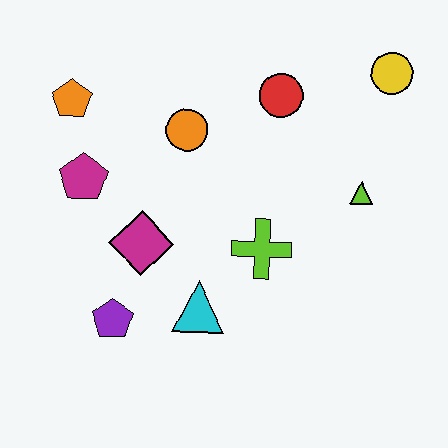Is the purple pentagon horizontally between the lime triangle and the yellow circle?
No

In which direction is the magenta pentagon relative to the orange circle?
The magenta pentagon is to the left of the orange circle.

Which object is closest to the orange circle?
The red circle is closest to the orange circle.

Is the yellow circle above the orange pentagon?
Yes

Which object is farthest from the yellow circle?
The purple pentagon is farthest from the yellow circle.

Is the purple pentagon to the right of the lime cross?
No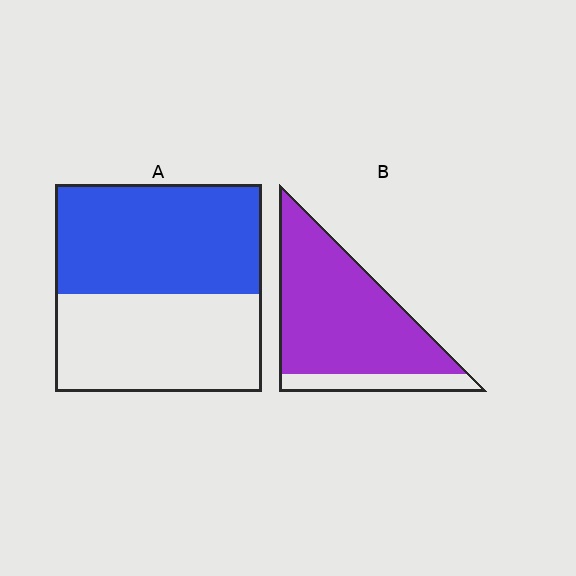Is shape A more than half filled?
Roughly half.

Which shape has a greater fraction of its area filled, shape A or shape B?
Shape B.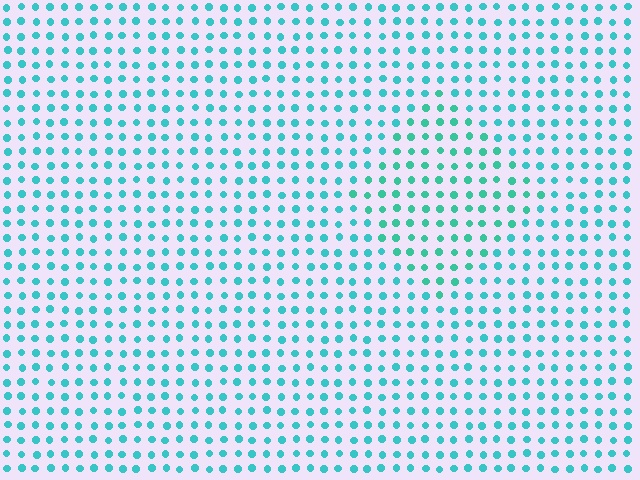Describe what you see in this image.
The image is filled with small cyan elements in a uniform arrangement. A diamond-shaped region is visible where the elements are tinted to a slightly different hue, forming a subtle color boundary.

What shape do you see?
I see a diamond.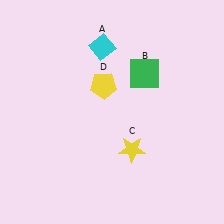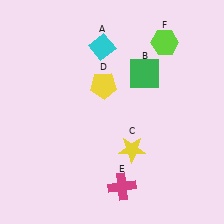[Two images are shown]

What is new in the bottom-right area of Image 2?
A magenta cross (E) was added in the bottom-right area of Image 2.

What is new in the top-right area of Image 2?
A lime hexagon (F) was added in the top-right area of Image 2.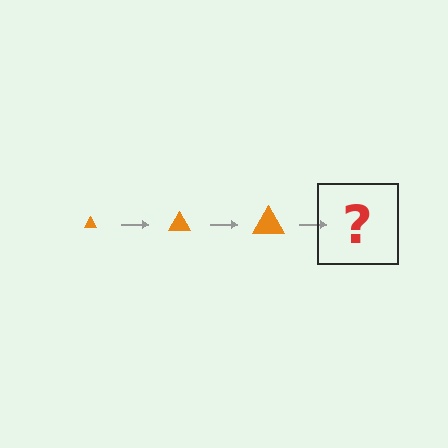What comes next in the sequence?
The next element should be an orange triangle, larger than the previous one.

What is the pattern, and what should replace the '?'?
The pattern is that the triangle gets progressively larger each step. The '?' should be an orange triangle, larger than the previous one.